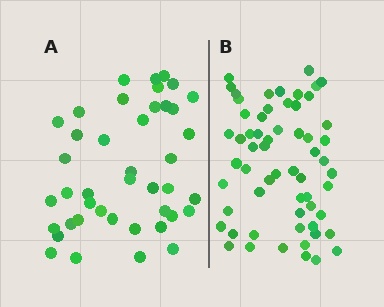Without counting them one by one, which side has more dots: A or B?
Region B (the right region) has more dots.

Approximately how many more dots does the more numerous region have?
Region B has approximately 20 more dots than region A.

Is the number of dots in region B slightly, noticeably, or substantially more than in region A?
Region B has noticeably more, but not dramatically so. The ratio is roughly 1.4 to 1.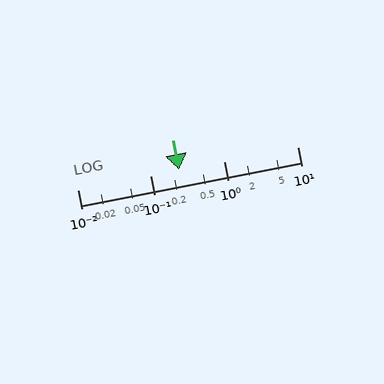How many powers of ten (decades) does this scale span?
The scale spans 3 decades, from 0.01 to 10.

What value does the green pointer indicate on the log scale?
The pointer indicates approximately 0.24.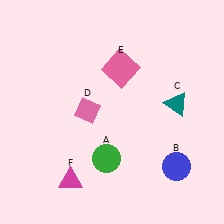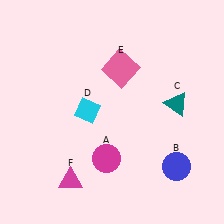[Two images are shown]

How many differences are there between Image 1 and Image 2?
There are 2 differences between the two images.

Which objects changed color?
A changed from green to magenta. D changed from pink to cyan.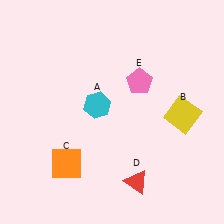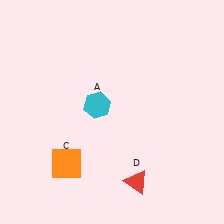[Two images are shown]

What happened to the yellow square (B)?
The yellow square (B) was removed in Image 2. It was in the bottom-right area of Image 1.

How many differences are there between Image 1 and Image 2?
There are 2 differences between the two images.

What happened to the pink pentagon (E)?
The pink pentagon (E) was removed in Image 2. It was in the top-right area of Image 1.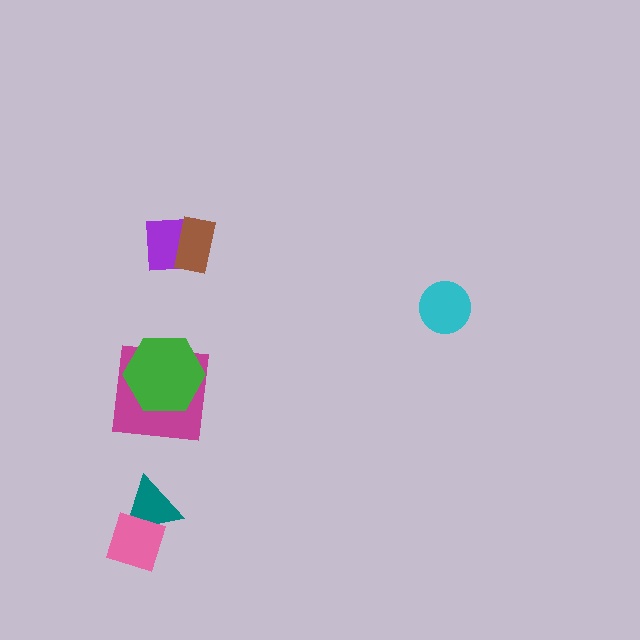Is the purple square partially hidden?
Yes, it is partially covered by another shape.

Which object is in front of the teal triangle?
The pink diamond is in front of the teal triangle.